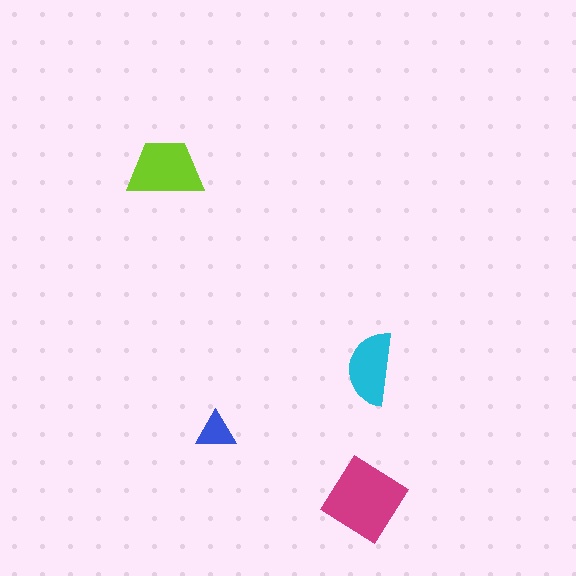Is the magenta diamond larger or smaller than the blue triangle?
Larger.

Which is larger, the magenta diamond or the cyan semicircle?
The magenta diamond.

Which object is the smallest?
The blue triangle.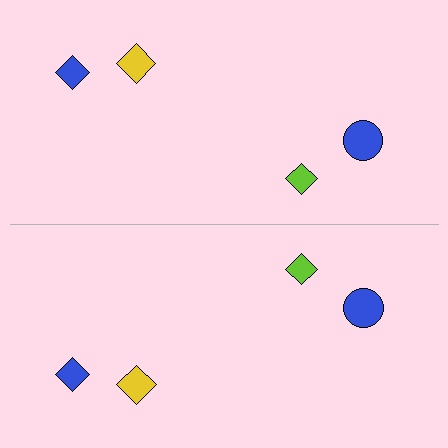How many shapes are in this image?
There are 8 shapes in this image.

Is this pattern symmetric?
Yes, this pattern has bilateral (reflection) symmetry.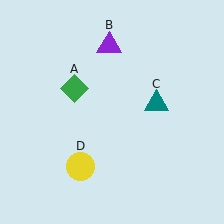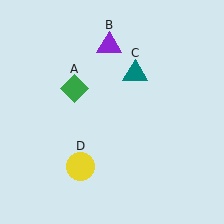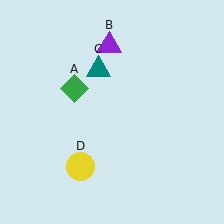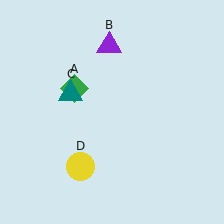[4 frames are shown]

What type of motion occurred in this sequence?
The teal triangle (object C) rotated counterclockwise around the center of the scene.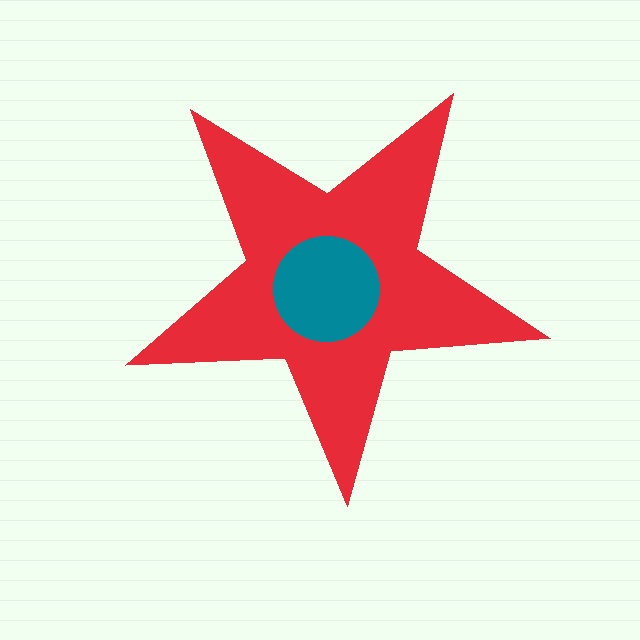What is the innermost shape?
The teal circle.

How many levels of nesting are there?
2.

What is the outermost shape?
The red star.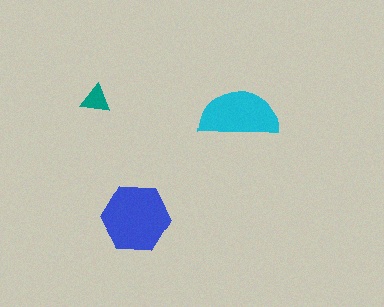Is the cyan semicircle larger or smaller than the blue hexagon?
Smaller.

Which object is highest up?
The teal triangle is topmost.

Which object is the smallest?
The teal triangle.